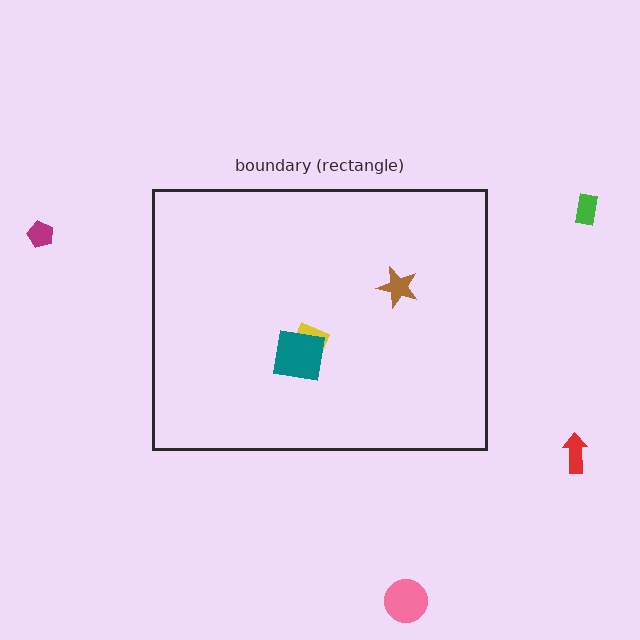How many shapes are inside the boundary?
3 inside, 4 outside.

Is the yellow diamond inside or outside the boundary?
Inside.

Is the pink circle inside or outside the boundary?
Outside.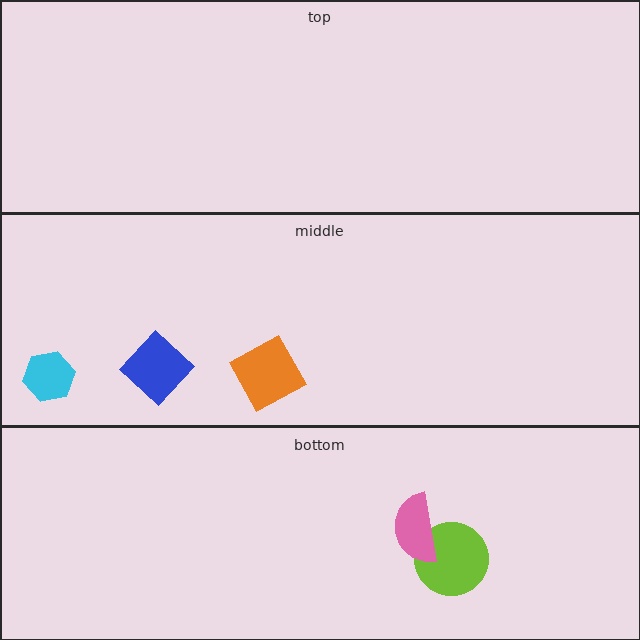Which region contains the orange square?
The middle region.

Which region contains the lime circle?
The bottom region.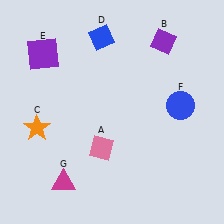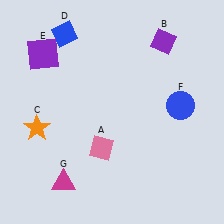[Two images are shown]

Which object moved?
The blue diamond (D) moved left.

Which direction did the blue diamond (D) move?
The blue diamond (D) moved left.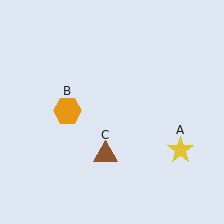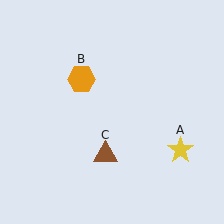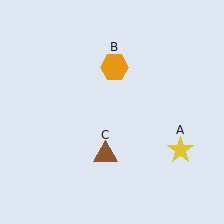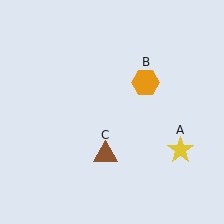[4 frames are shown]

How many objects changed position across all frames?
1 object changed position: orange hexagon (object B).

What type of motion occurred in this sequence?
The orange hexagon (object B) rotated clockwise around the center of the scene.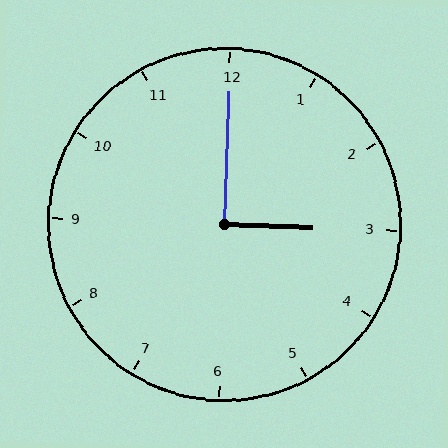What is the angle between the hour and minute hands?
Approximately 90 degrees.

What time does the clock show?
3:00.